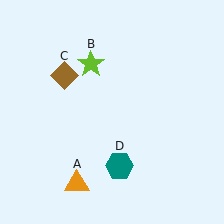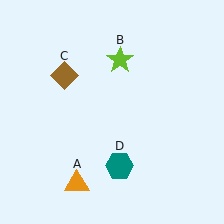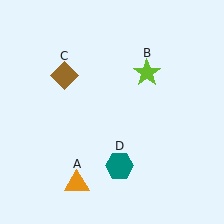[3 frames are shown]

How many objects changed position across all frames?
1 object changed position: lime star (object B).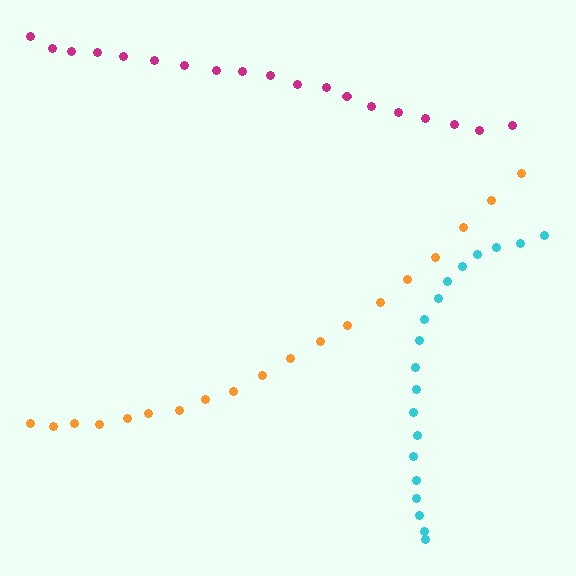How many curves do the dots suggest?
There are 3 distinct paths.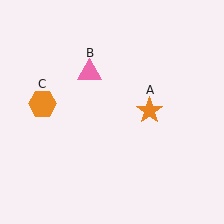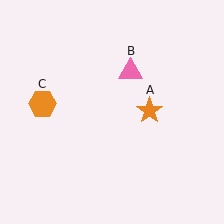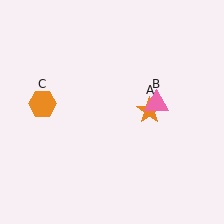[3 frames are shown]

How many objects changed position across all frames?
1 object changed position: pink triangle (object B).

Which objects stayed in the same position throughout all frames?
Orange star (object A) and orange hexagon (object C) remained stationary.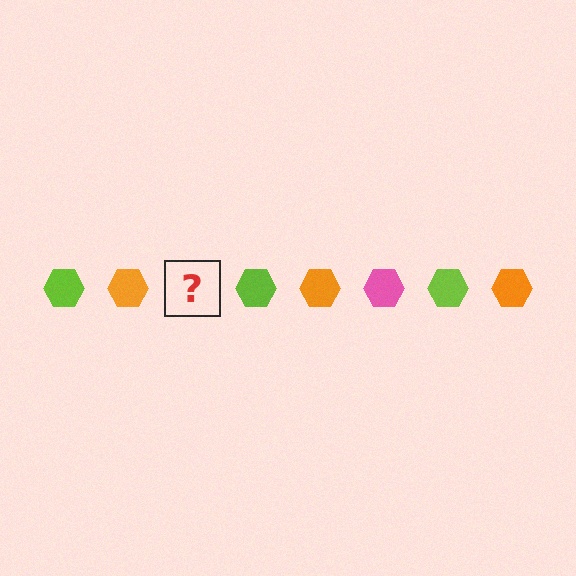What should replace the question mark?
The question mark should be replaced with a pink hexagon.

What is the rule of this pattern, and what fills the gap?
The rule is that the pattern cycles through lime, orange, pink hexagons. The gap should be filled with a pink hexagon.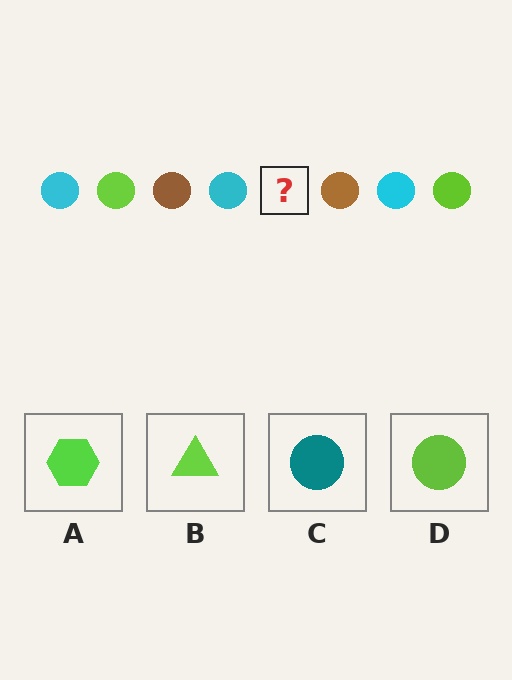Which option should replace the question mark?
Option D.